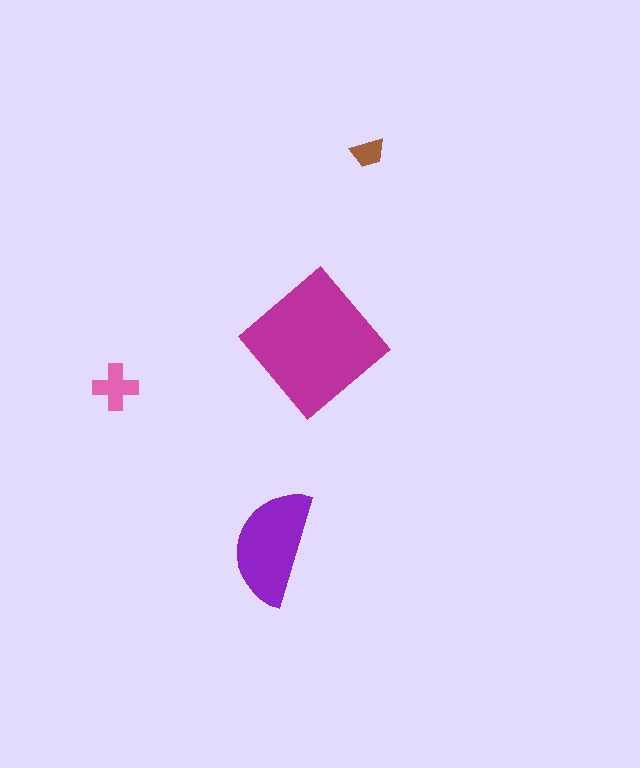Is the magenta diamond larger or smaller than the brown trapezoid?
Larger.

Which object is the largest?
The magenta diamond.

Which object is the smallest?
The brown trapezoid.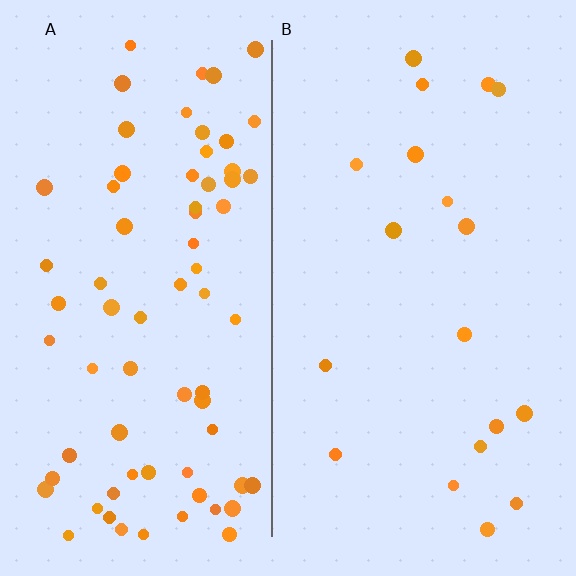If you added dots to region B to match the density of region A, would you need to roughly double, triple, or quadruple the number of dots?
Approximately quadruple.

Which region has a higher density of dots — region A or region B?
A (the left).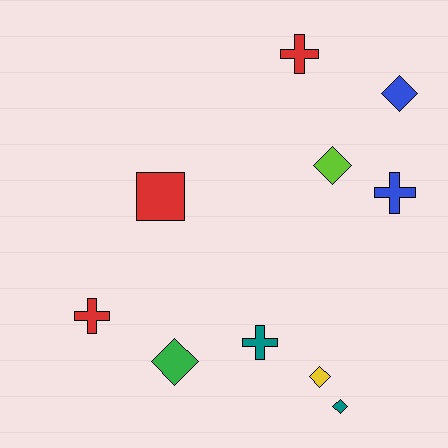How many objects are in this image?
There are 10 objects.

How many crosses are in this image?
There are 4 crosses.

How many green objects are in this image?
There is 1 green object.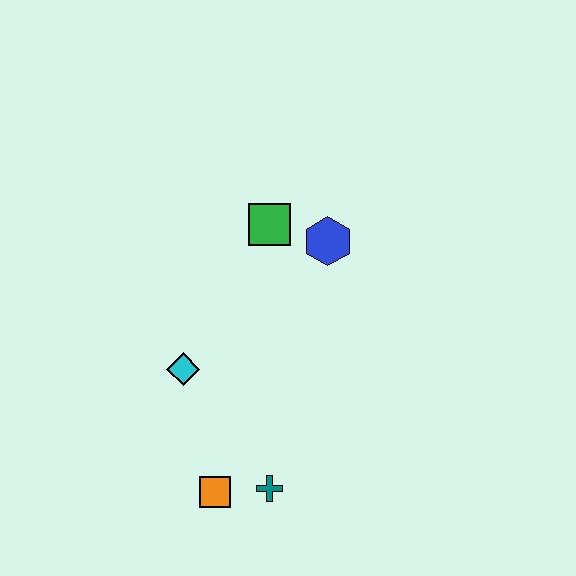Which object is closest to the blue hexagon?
The green square is closest to the blue hexagon.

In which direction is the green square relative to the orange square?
The green square is above the orange square.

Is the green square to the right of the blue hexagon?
No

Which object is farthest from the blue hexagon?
The orange square is farthest from the blue hexagon.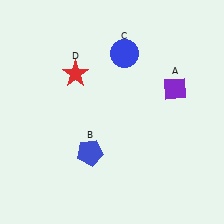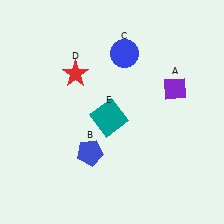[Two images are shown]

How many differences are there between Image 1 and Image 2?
There is 1 difference between the two images.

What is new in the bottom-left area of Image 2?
A teal square (E) was added in the bottom-left area of Image 2.